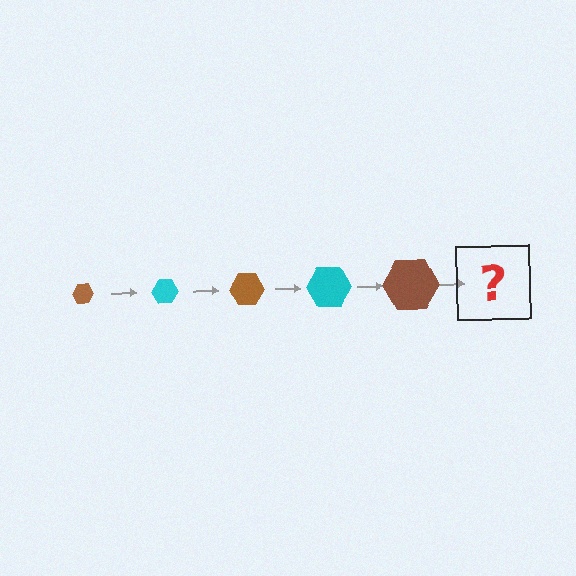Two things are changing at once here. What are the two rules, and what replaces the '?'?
The two rules are that the hexagon grows larger each step and the color cycles through brown and cyan. The '?' should be a cyan hexagon, larger than the previous one.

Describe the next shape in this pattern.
It should be a cyan hexagon, larger than the previous one.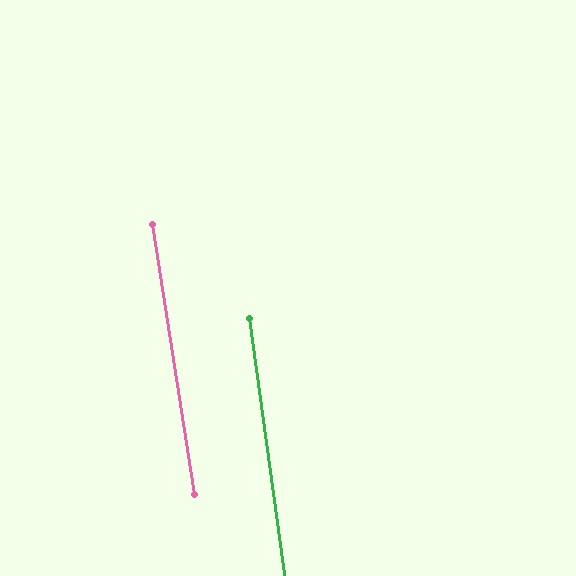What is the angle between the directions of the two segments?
Approximately 1 degree.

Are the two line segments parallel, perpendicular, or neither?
Parallel — their directions differ by only 1.2°.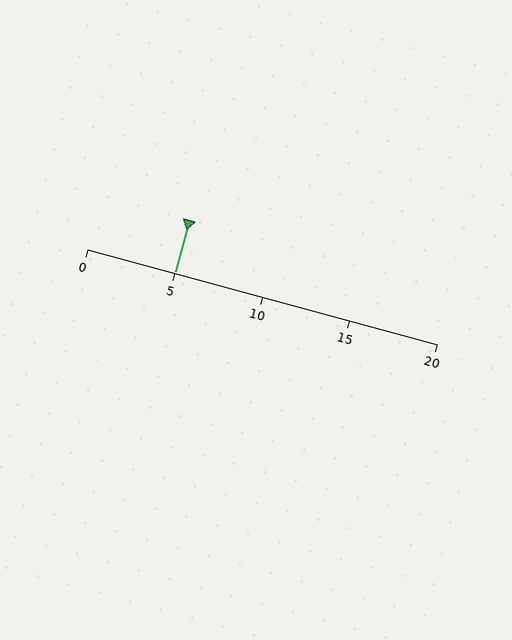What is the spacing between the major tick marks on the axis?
The major ticks are spaced 5 apart.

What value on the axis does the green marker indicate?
The marker indicates approximately 5.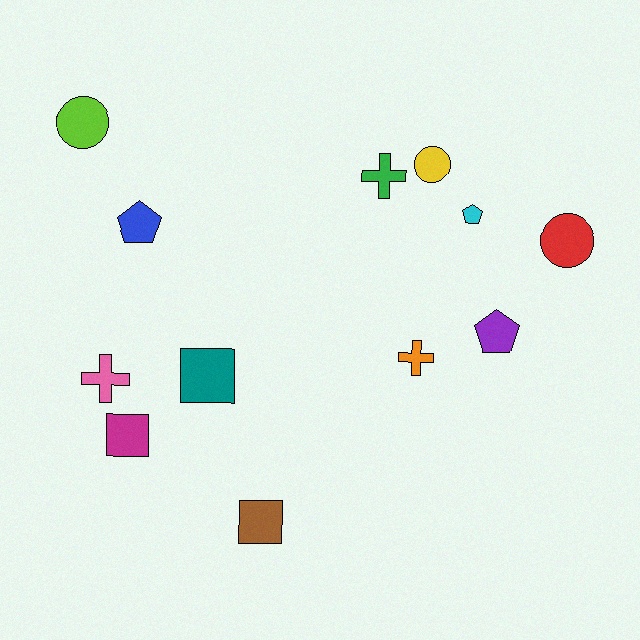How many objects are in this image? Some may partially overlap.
There are 12 objects.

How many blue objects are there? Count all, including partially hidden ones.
There is 1 blue object.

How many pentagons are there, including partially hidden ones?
There are 3 pentagons.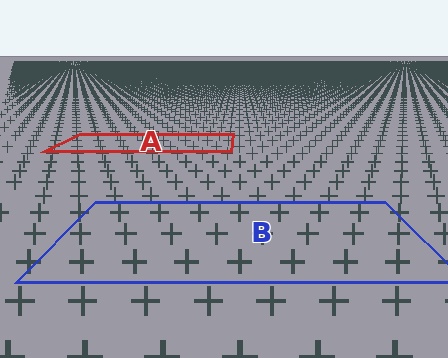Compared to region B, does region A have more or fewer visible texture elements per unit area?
Region A has more texture elements per unit area — they are packed more densely because it is farther away.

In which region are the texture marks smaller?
The texture marks are smaller in region A, because it is farther away.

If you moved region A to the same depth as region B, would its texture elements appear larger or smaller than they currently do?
They would appear larger. At a closer depth, the same texture elements are projected at a bigger on-screen size.